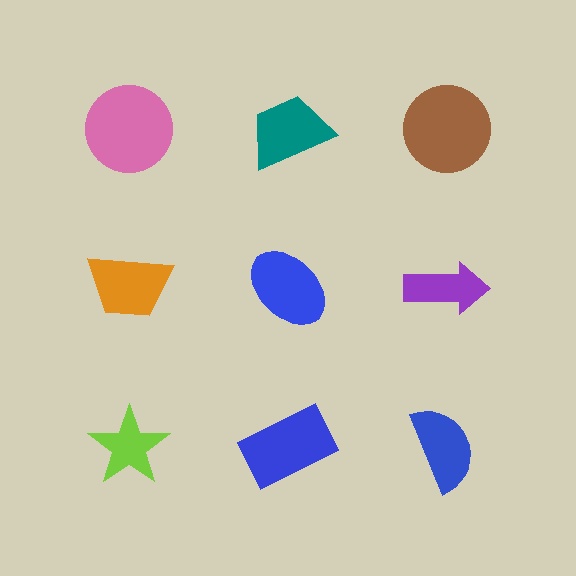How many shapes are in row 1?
3 shapes.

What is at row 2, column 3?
A purple arrow.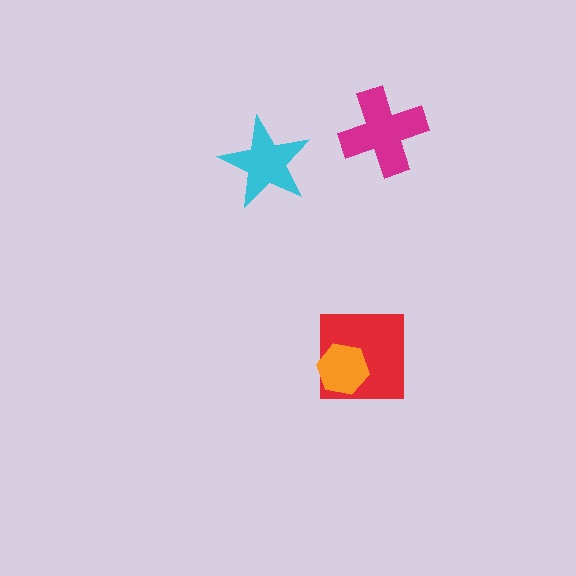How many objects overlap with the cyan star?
0 objects overlap with the cyan star.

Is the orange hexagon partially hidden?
No, no other shape covers it.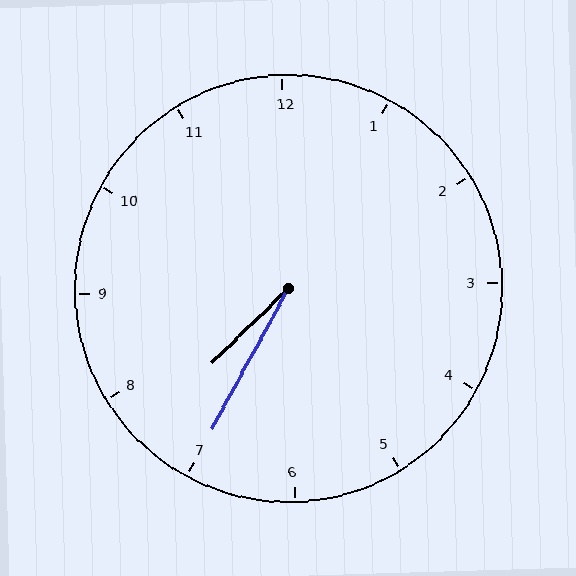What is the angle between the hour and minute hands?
Approximately 18 degrees.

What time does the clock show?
7:35.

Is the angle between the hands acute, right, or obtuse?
It is acute.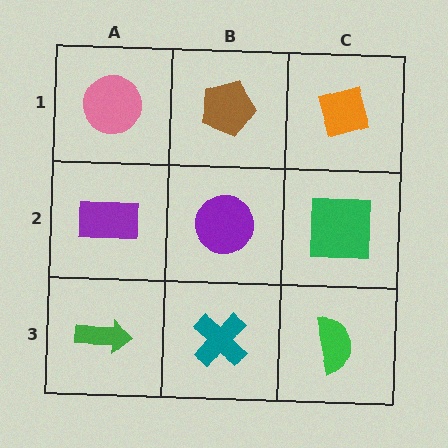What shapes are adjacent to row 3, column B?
A purple circle (row 2, column B), a green arrow (row 3, column A), a green semicircle (row 3, column C).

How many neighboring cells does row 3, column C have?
2.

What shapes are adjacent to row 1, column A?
A purple rectangle (row 2, column A), a brown pentagon (row 1, column B).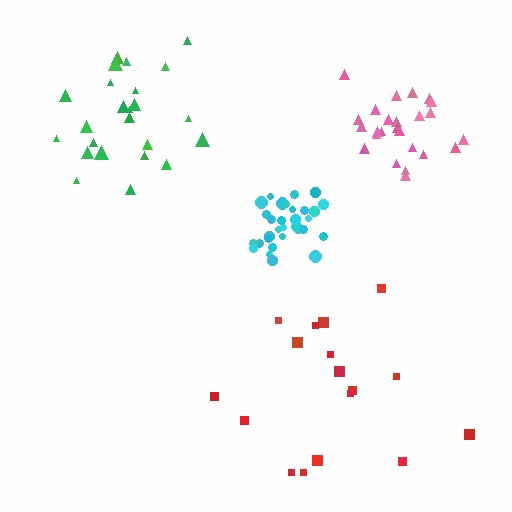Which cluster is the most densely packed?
Cyan.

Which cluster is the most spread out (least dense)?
Red.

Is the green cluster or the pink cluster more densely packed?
Pink.